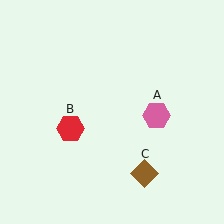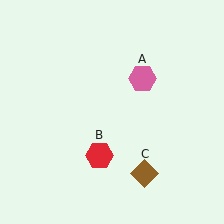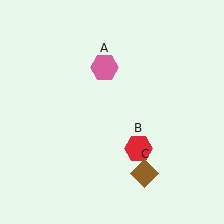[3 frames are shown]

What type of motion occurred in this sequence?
The pink hexagon (object A), red hexagon (object B) rotated counterclockwise around the center of the scene.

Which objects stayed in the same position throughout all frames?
Brown diamond (object C) remained stationary.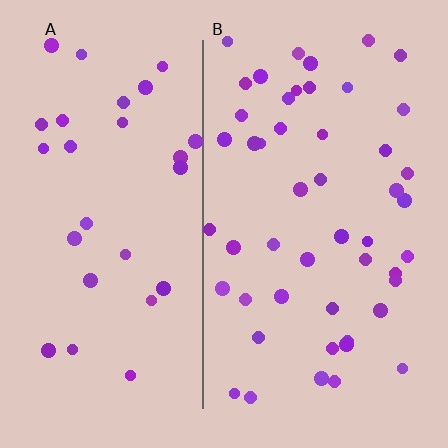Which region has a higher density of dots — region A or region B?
B (the right).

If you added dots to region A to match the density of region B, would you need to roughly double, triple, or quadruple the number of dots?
Approximately double.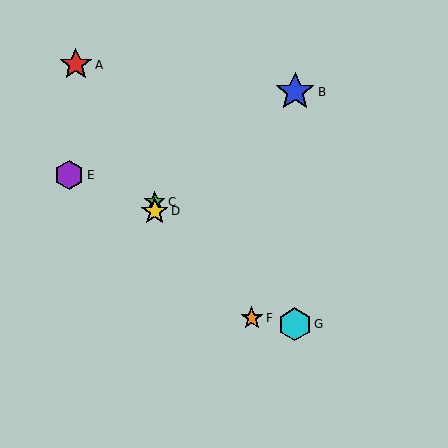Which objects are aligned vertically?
Objects C, D are aligned vertically.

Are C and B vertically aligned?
No, C is at x≈155 and B is at x≈295.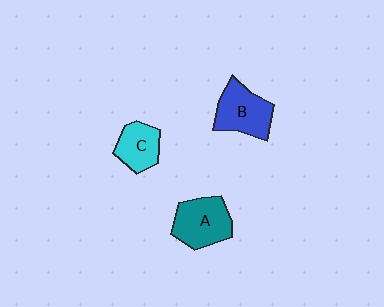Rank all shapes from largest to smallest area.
From largest to smallest: A (teal), B (blue), C (cyan).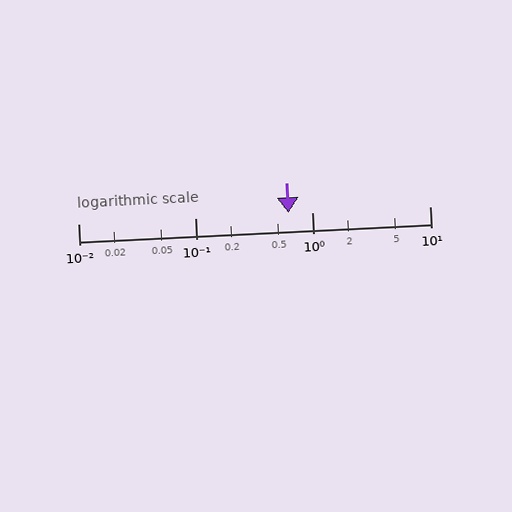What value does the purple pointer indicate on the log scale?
The pointer indicates approximately 0.62.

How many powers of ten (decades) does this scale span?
The scale spans 3 decades, from 0.01 to 10.